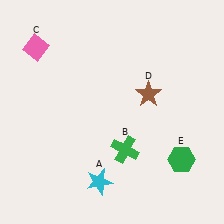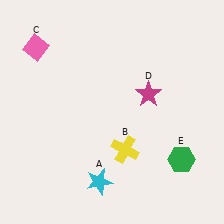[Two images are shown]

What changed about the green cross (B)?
In Image 1, B is green. In Image 2, it changed to yellow.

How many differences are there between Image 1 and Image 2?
There are 2 differences between the two images.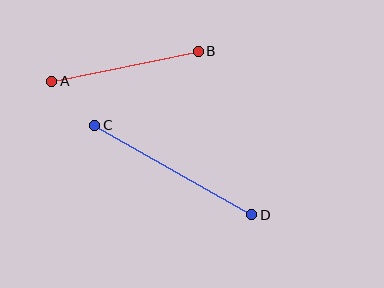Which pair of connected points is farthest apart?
Points C and D are farthest apart.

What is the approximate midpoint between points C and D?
The midpoint is at approximately (173, 170) pixels.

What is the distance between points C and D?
The distance is approximately 181 pixels.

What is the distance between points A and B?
The distance is approximately 149 pixels.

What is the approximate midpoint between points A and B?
The midpoint is at approximately (125, 66) pixels.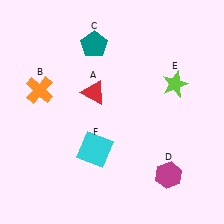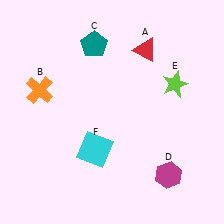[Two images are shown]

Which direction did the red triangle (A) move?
The red triangle (A) moved right.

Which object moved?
The red triangle (A) moved right.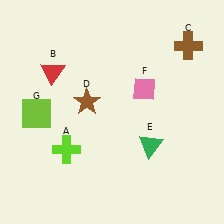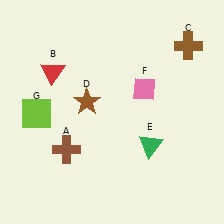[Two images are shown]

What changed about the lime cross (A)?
In Image 1, A is lime. In Image 2, it changed to brown.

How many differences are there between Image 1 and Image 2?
There is 1 difference between the two images.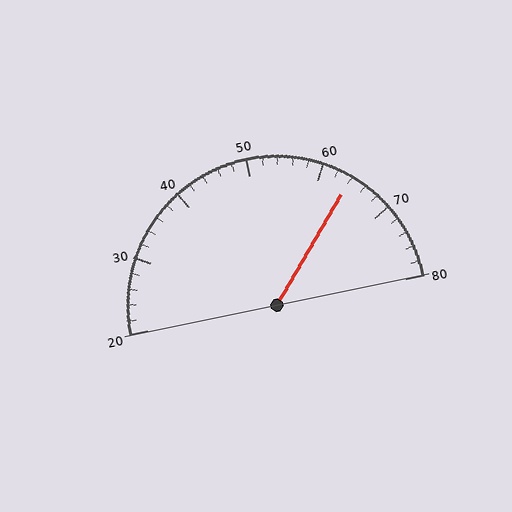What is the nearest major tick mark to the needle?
The nearest major tick mark is 60.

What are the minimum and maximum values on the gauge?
The gauge ranges from 20 to 80.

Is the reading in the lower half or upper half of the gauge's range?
The reading is in the upper half of the range (20 to 80).